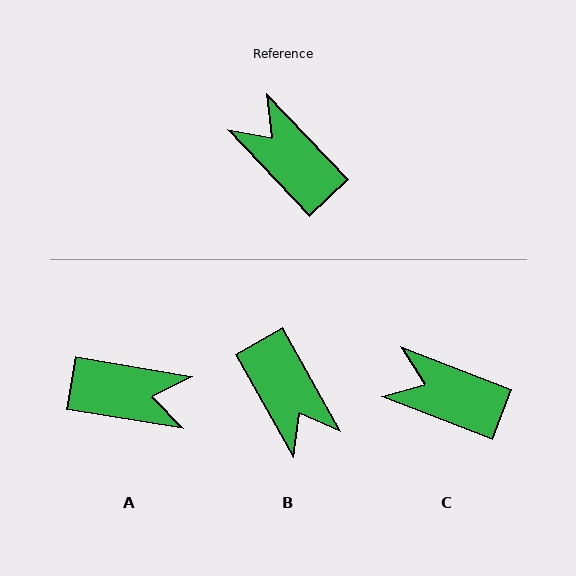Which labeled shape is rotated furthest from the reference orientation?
B, about 166 degrees away.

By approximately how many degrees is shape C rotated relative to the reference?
Approximately 26 degrees counter-clockwise.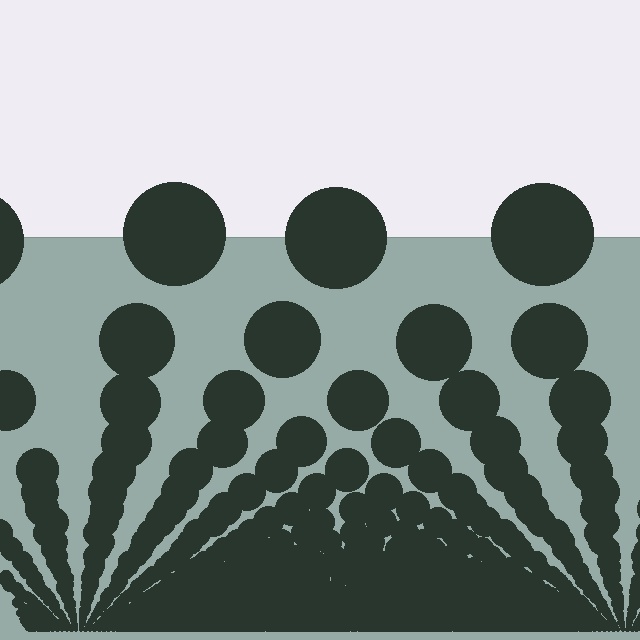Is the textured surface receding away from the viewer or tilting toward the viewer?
The surface appears to tilt toward the viewer. Texture elements get larger and sparser toward the top.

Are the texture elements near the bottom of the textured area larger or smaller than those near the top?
Smaller. The gradient is inverted — elements near the bottom are smaller and denser.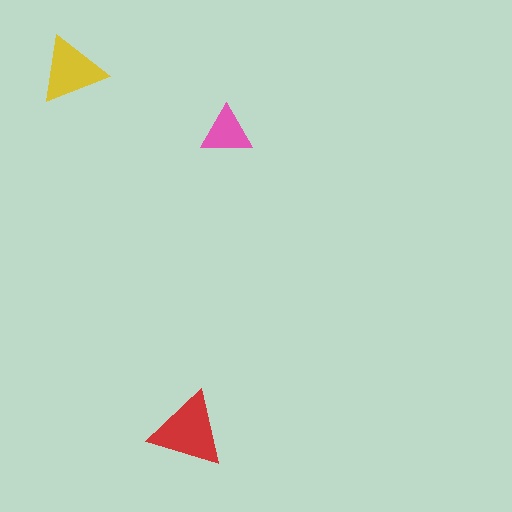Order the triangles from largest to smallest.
the red one, the yellow one, the pink one.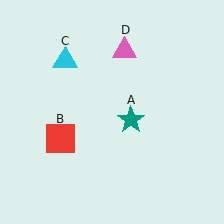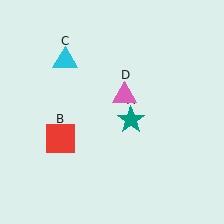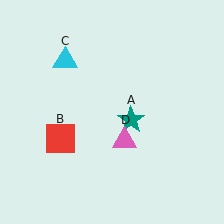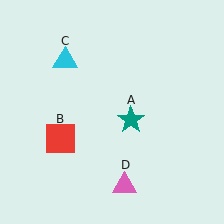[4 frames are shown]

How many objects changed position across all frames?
1 object changed position: pink triangle (object D).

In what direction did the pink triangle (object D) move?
The pink triangle (object D) moved down.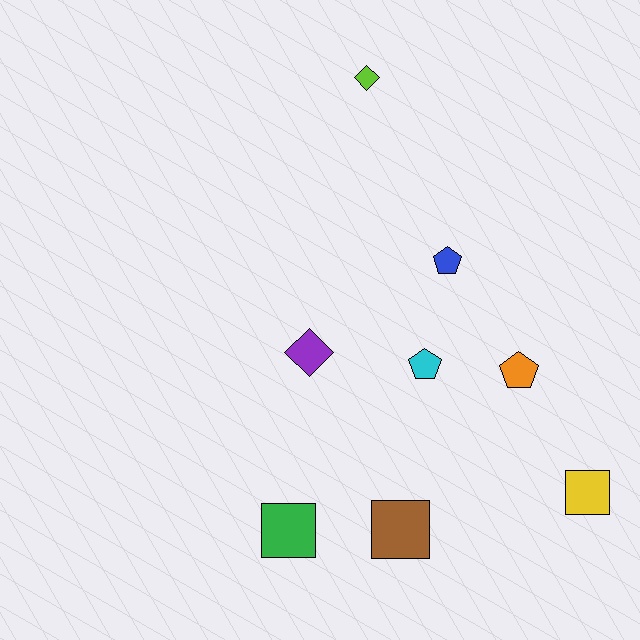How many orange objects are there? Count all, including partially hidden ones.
There is 1 orange object.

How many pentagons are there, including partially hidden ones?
There are 3 pentagons.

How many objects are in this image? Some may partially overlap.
There are 8 objects.